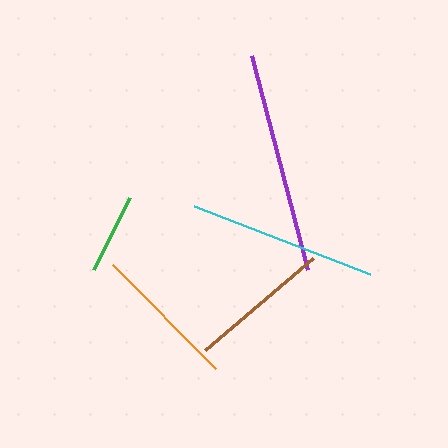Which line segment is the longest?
The purple line is the longest at approximately 221 pixels.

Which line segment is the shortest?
The green line is the shortest at approximately 81 pixels.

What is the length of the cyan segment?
The cyan segment is approximately 188 pixels long.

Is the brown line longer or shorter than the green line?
The brown line is longer than the green line.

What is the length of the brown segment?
The brown segment is approximately 142 pixels long.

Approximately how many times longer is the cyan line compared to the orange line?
The cyan line is approximately 1.3 times the length of the orange line.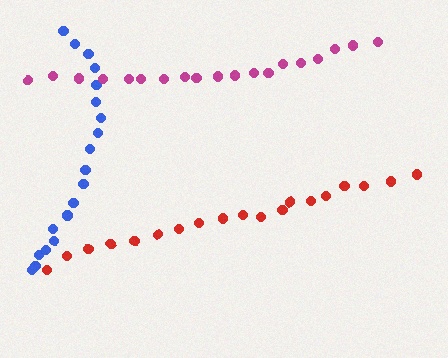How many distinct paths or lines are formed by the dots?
There are 3 distinct paths.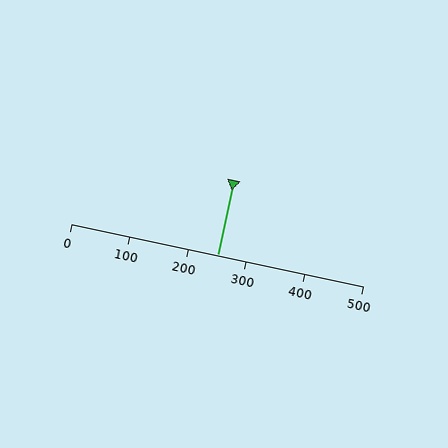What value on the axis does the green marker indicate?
The marker indicates approximately 250.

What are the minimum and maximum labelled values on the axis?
The axis runs from 0 to 500.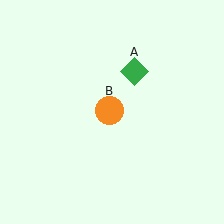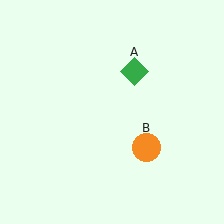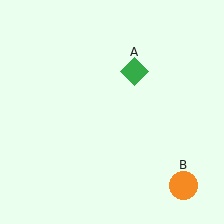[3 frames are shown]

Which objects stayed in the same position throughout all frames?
Green diamond (object A) remained stationary.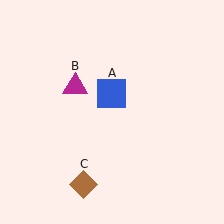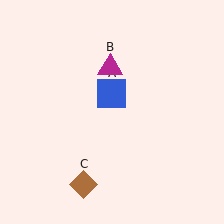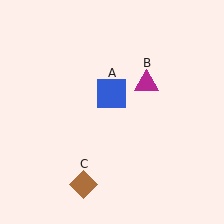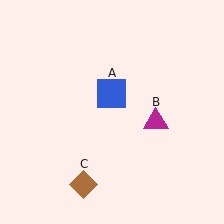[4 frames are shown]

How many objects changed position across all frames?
1 object changed position: magenta triangle (object B).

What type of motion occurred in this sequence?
The magenta triangle (object B) rotated clockwise around the center of the scene.